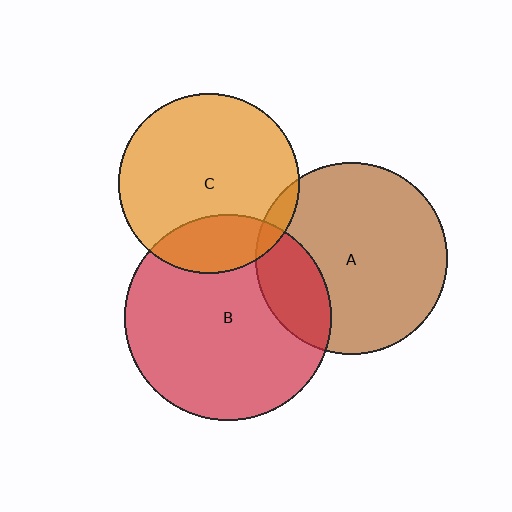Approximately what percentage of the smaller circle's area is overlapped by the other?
Approximately 5%.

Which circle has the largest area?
Circle B (red).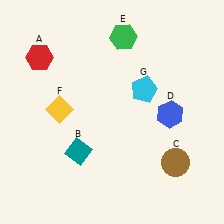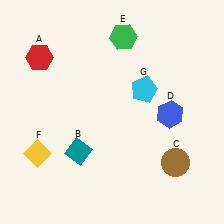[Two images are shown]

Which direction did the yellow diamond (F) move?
The yellow diamond (F) moved down.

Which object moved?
The yellow diamond (F) moved down.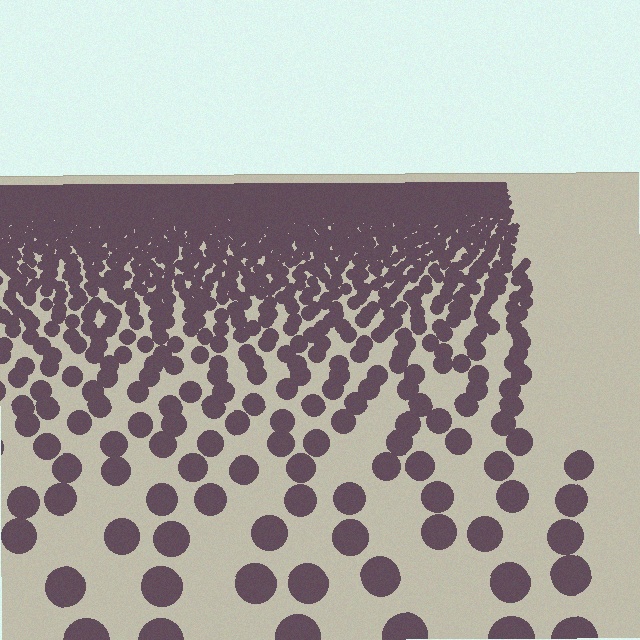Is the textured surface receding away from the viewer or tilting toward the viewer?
The surface is receding away from the viewer. Texture elements get smaller and denser toward the top.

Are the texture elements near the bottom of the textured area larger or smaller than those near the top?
Larger. Near the bottom, elements are closer to the viewer and appear at a bigger on-screen size.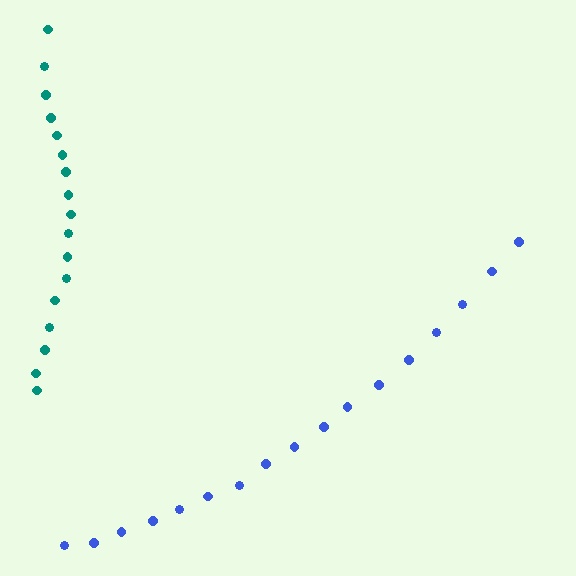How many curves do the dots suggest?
There are 2 distinct paths.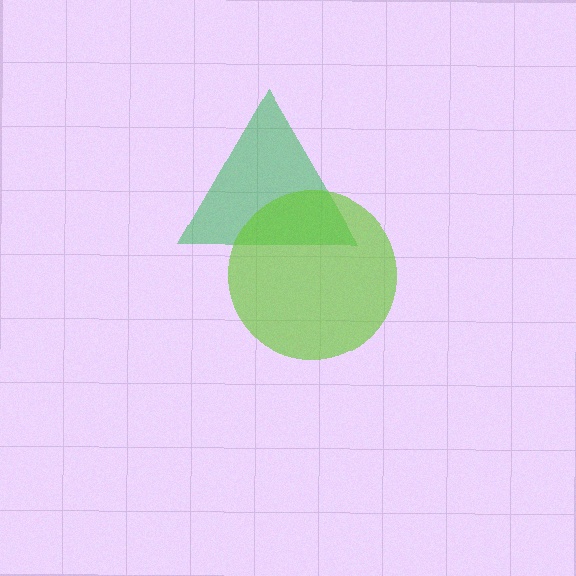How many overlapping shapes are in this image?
There are 2 overlapping shapes in the image.